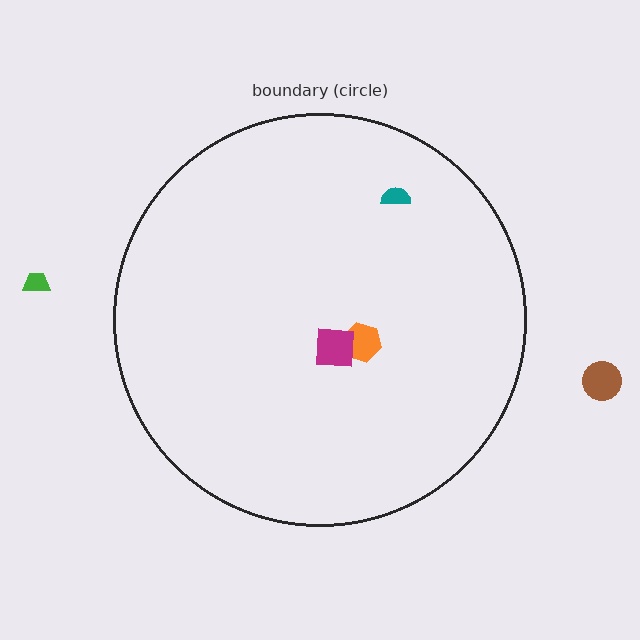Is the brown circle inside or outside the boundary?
Outside.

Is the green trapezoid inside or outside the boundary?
Outside.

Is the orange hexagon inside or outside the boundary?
Inside.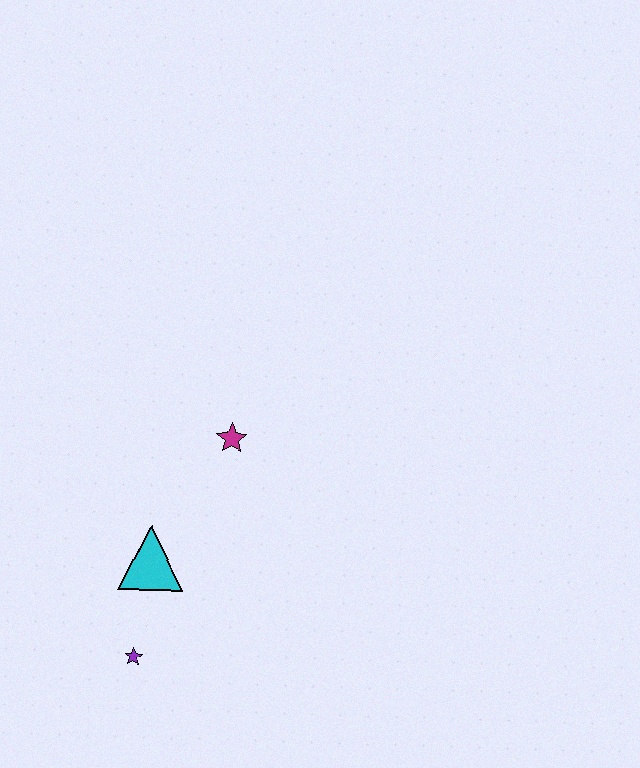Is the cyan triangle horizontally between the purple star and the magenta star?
Yes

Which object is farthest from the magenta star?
The purple star is farthest from the magenta star.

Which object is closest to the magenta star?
The cyan triangle is closest to the magenta star.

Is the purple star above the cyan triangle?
No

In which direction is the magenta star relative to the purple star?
The magenta star is above the purple star.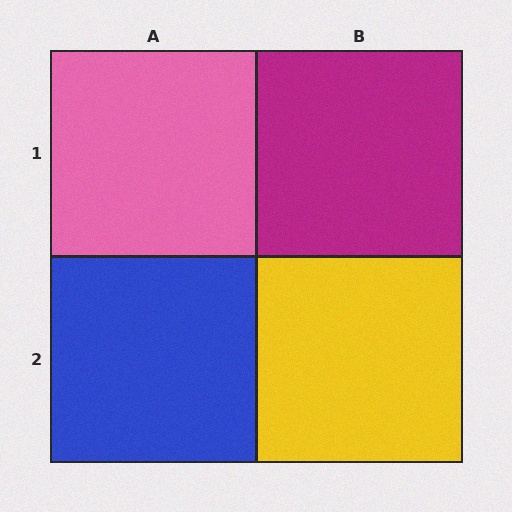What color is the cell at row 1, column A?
Pink.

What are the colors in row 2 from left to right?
Blue, yellow.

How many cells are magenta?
1 cell is magenta.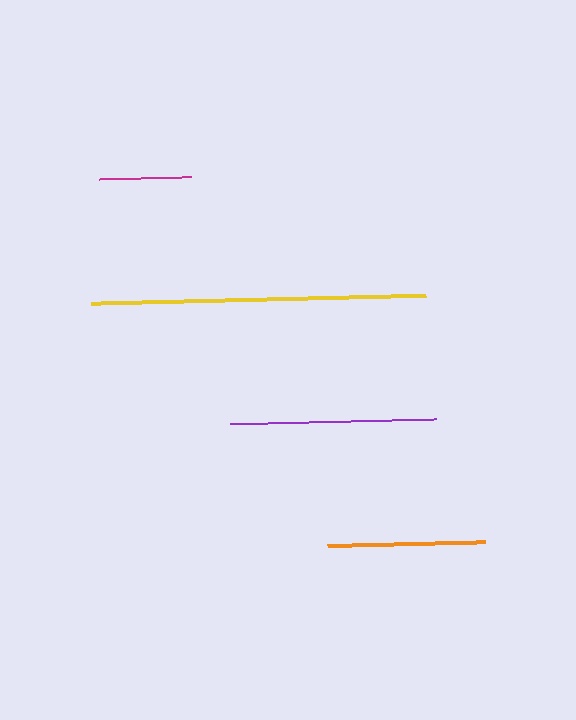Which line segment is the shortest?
The magenta line is the shortest at approximately 92 pixels.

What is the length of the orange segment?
The orange segment is approximately 158 pixels long.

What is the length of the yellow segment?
The yellow segment is approximately 335 pixels long.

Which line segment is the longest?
The yellow line is the longest at approximately 335 pixels.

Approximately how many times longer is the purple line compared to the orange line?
The purple line is approximately 1.3 times the length of the orange line.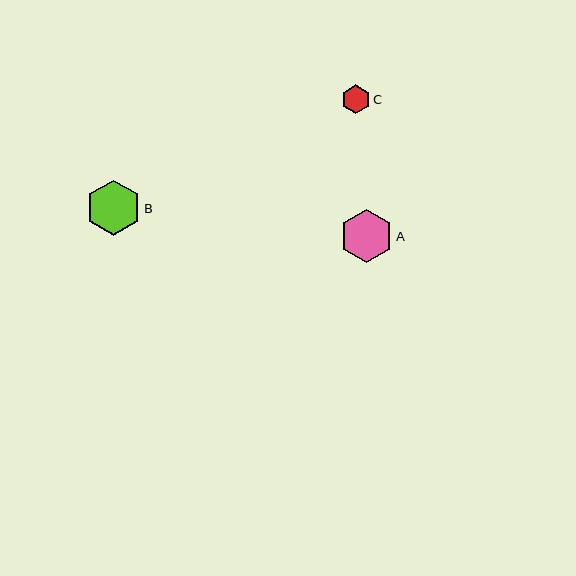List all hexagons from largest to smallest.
From largest to smallest: B, A, C.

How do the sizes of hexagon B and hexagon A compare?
Hexagon B and hexagon A are approximately the same size.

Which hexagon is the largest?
Hexagon B is the largest with a size of approximately 55 pixels.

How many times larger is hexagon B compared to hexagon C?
Hexagon B is approximately 1.9 times the size of hexagon C.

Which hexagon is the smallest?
Hexagon C is the smallest with a size of approximately 29 pixels.